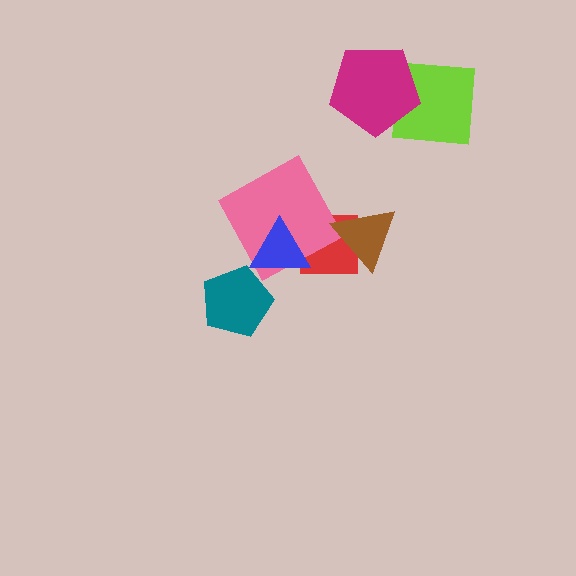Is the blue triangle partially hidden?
No, no other shape covers it.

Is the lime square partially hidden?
Yes, it is partially covered by another shape.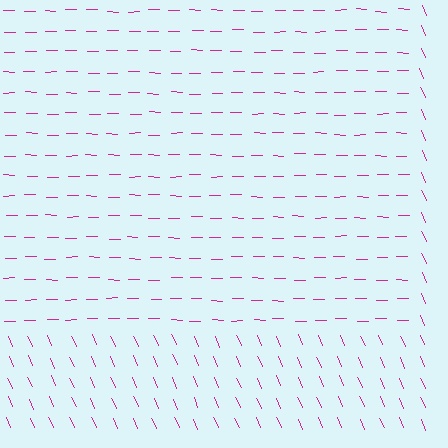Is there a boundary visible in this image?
Yes, there is a texture boundary formed by a change in line orientation.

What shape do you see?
I see a rectangle.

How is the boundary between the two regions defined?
The boundary is defined purely by a change in line orientation (approximately 65 degrees difference). All lines are the same color and thickness.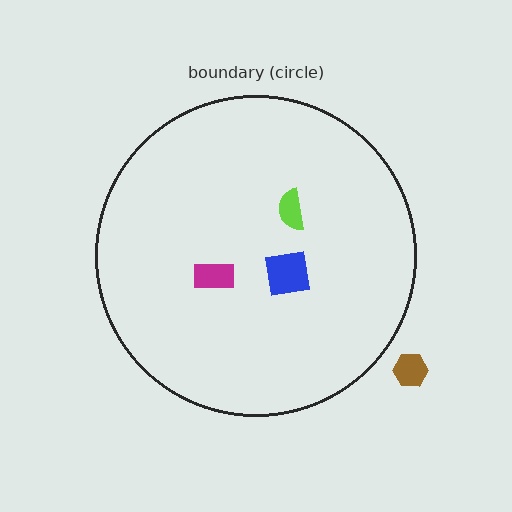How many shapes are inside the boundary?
3 inside, 1 outside.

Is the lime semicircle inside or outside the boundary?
Inside.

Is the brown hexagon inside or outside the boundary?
Outside.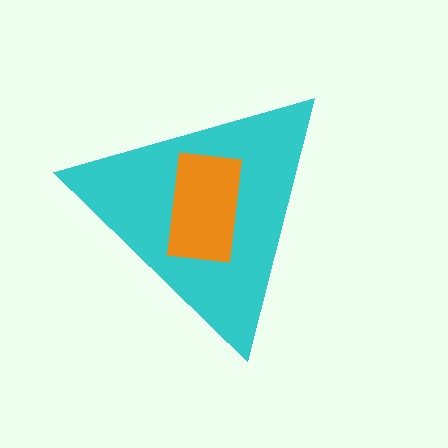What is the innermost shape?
The orange rectangle.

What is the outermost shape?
The cyan triangle.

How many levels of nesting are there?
2.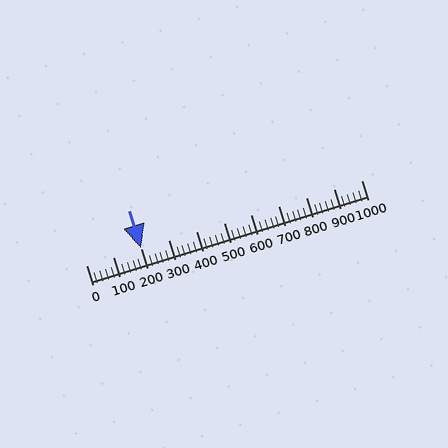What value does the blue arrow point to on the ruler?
The blue arrow points to approximately 200.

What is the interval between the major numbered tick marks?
The major tick marks are spaced 100 units apart.